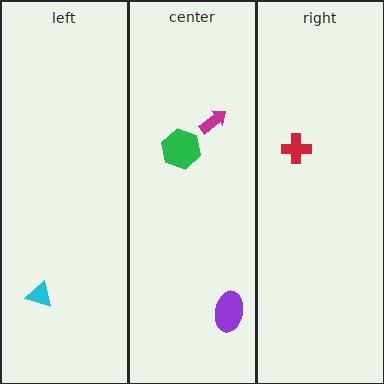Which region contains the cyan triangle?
The left region.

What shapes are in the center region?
The magenta arrow, the green hexagon, the purple ellipse.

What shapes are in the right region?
The red cross.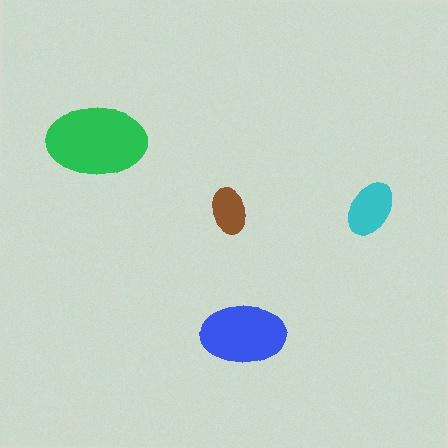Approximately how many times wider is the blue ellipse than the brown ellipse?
About 2 times wider.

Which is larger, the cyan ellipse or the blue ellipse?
The blue one.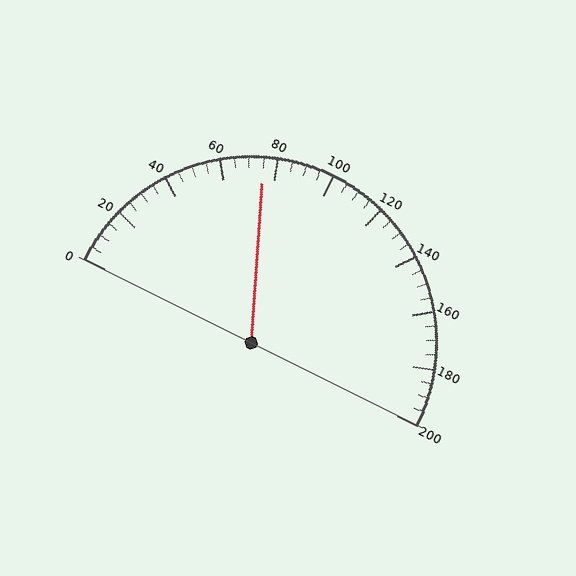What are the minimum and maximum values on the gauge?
The gauge ranges from 0 to 200.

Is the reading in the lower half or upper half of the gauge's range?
The reading is in the lower half of the range (0 to 200).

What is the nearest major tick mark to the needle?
The nearest major tick mark is 80.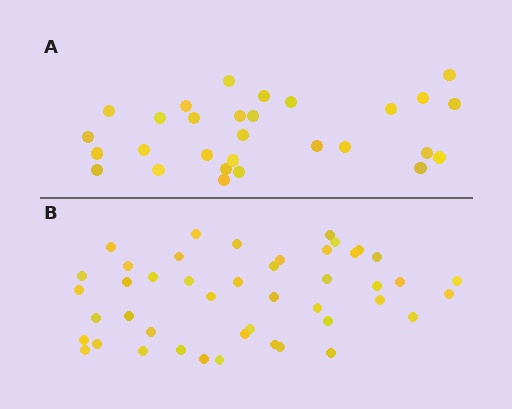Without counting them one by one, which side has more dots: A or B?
Region B (the bottom region) has more dots.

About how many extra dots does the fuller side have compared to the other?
Region B has approximately 15 more dots than region A.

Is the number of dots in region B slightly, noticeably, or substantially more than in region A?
Region B has substantially more. The ratio is roughly 1.6 to 1.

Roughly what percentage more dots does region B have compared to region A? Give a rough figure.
About 55% more.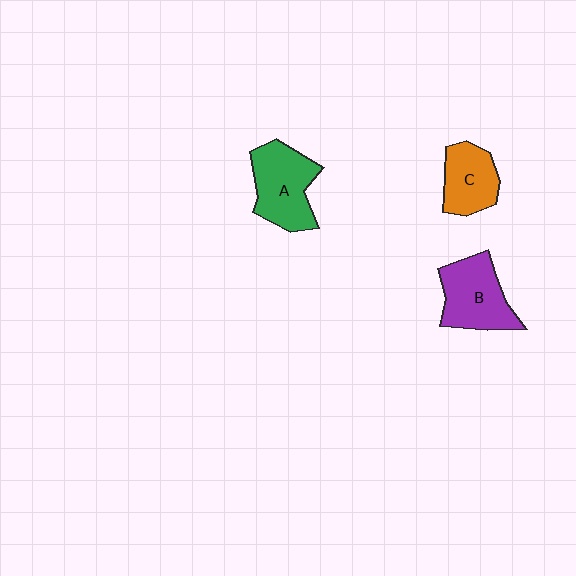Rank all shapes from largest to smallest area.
From largest to smallest: A (green), B (purple), C (orange).